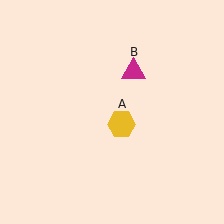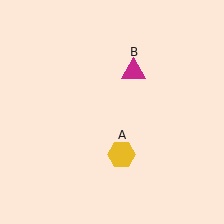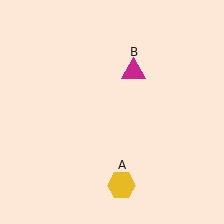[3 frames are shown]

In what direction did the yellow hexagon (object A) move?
The yellow hexagon (object A) moved down.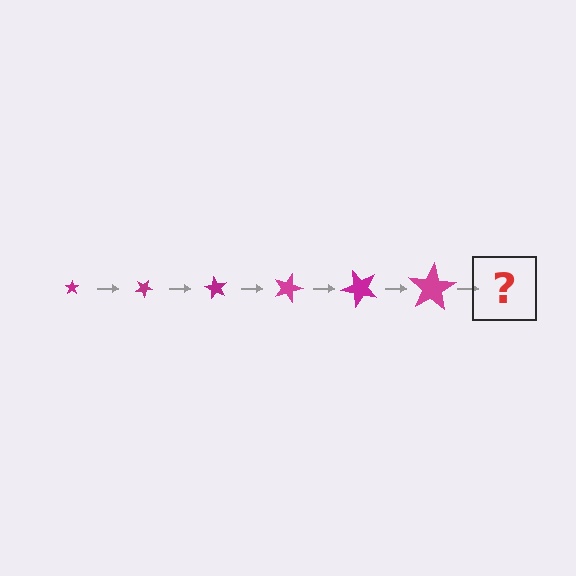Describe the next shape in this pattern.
It should be a star, larger than the previous one and rotated 180 degrees from the start.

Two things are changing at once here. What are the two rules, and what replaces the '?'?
The two rules are that the star grows larger each step and it rotates 30 degrees each step. The '?' should be a star, larger than the previous one and rotated 180 degrees from the start.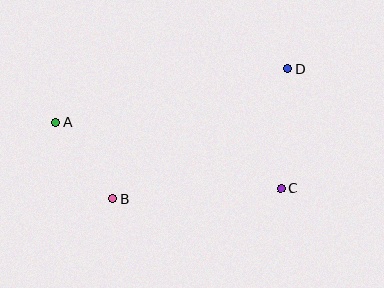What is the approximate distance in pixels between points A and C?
The distance between A and C is approximately 235 pixels.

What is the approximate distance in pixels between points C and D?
The distance between C and D is approximately 120 pixels.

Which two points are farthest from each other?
Points A and D are farthest from each other.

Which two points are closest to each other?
Points A and B are closest to each other.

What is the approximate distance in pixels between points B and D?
The distance between B and D is approximately 218 pixels.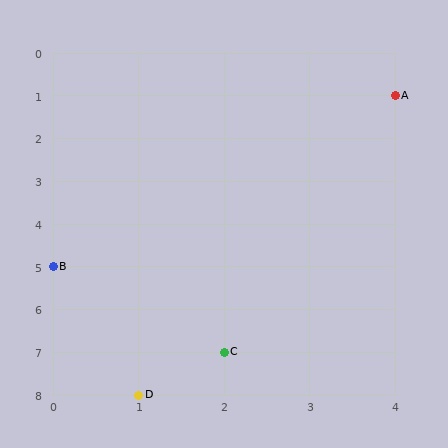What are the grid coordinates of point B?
Point B is at grid coordinates (0, 5).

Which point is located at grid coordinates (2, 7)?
Point C is at (2, 7).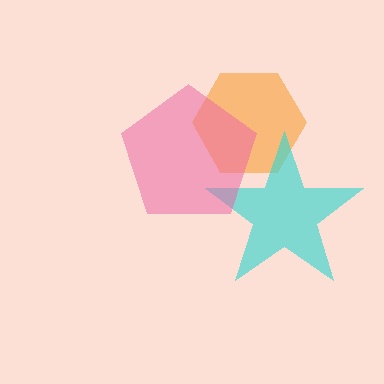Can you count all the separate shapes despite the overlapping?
Yes, there are 3 separate shapes.